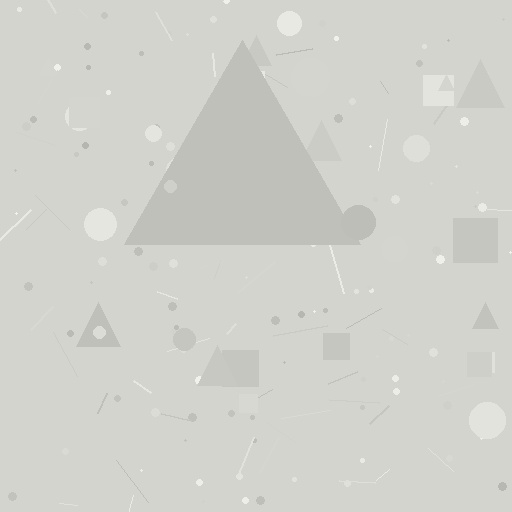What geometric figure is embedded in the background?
A triangle is embedded in the background.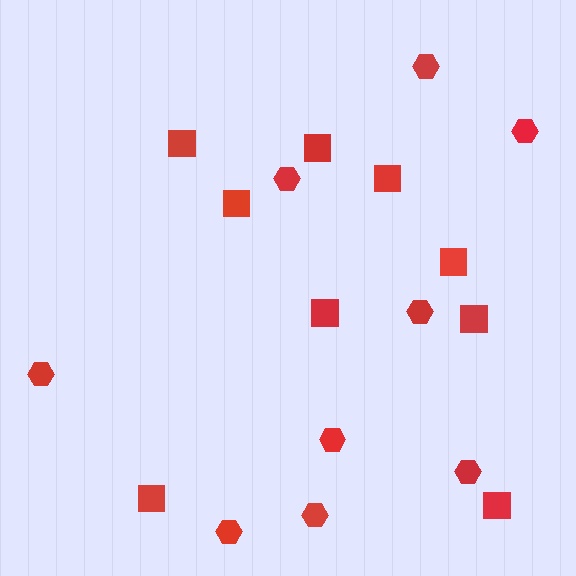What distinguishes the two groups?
There are 2 groups: one group of hexagons (9) and one group of squares (9).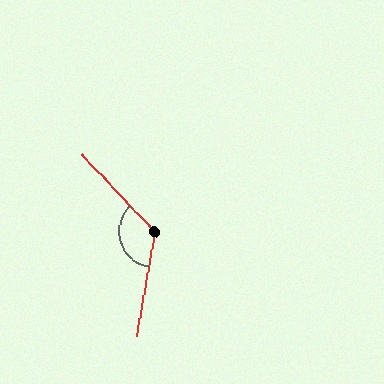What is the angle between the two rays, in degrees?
Approximately 126 degrees.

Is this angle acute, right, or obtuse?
It is obtuse.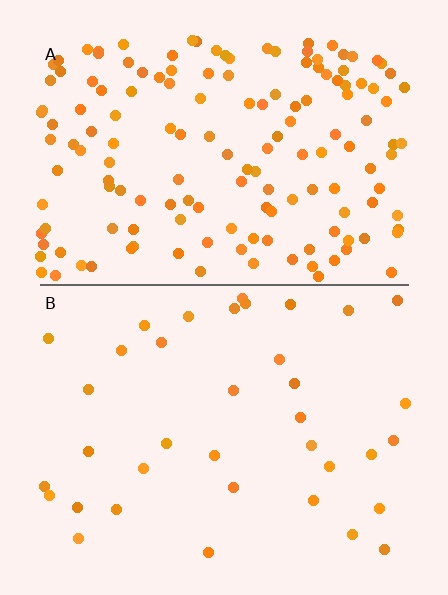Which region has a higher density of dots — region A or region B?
A (the top).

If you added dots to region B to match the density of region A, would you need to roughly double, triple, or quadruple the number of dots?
Approximately quadruple.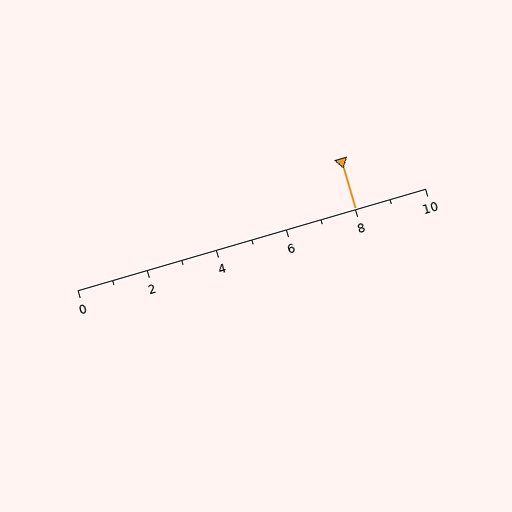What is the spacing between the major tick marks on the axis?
The major ticks are spaced 2 apart.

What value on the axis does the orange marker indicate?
The marker indicates approximately 8.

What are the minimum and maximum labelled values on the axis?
The axis runs from 0 to 10.